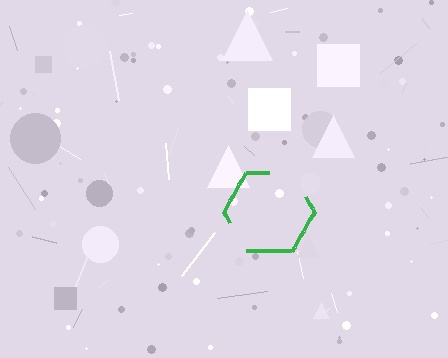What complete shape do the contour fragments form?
The contour fragments form a hexagon.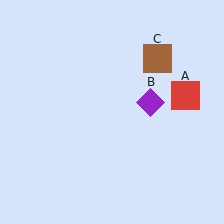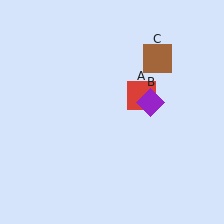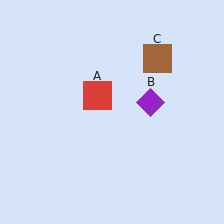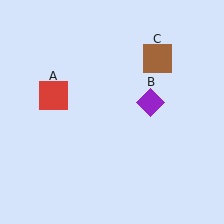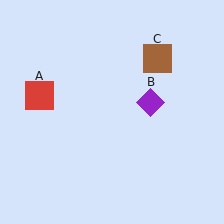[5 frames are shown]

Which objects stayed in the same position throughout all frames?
Purple diamond (object B) and brown square (object C) remained stationary.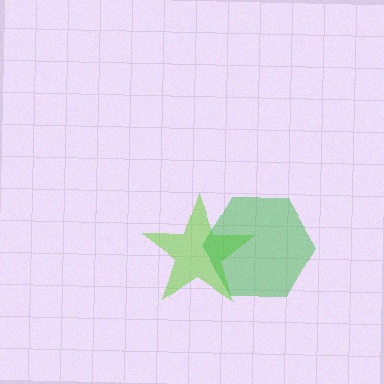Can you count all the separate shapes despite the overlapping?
Yes, there are 2 separate shapes.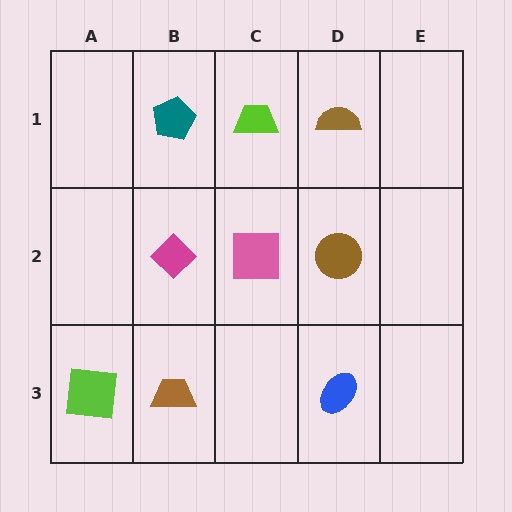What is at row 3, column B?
A brown trapezoid.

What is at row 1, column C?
A lime trapezoid.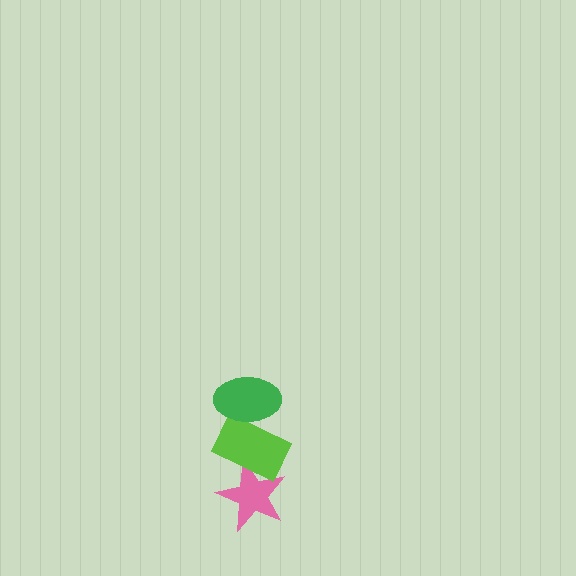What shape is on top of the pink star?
The lime rectangle is on top of the pink star.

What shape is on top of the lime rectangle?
The green ellipse is on top of the lime rectangle.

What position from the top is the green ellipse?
The green ellipse is 1st from the top.